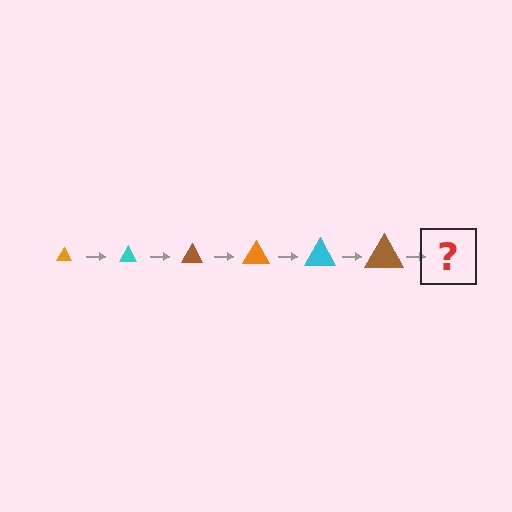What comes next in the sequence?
The next element should be an orange triangle, larger than the previous one.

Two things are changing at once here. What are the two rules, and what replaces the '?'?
The two rules are that the triangle grows larger each step and the color cycles through orange, cyan, and brown. The '?' should be an orange triangle, larger than the previous one.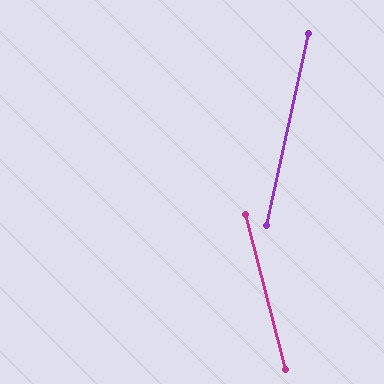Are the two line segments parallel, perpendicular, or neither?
Neither parallel nor perpendicular — they differ by about 27°.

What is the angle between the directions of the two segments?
Approximately 27 degrees.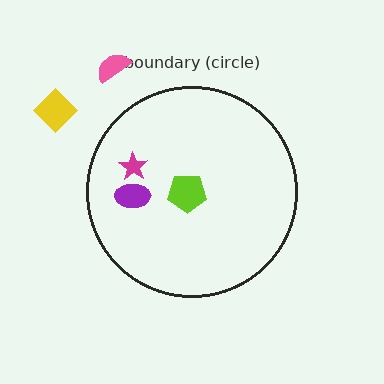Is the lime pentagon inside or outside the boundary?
Inside.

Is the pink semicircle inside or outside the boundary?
Outside.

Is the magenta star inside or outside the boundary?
Inside.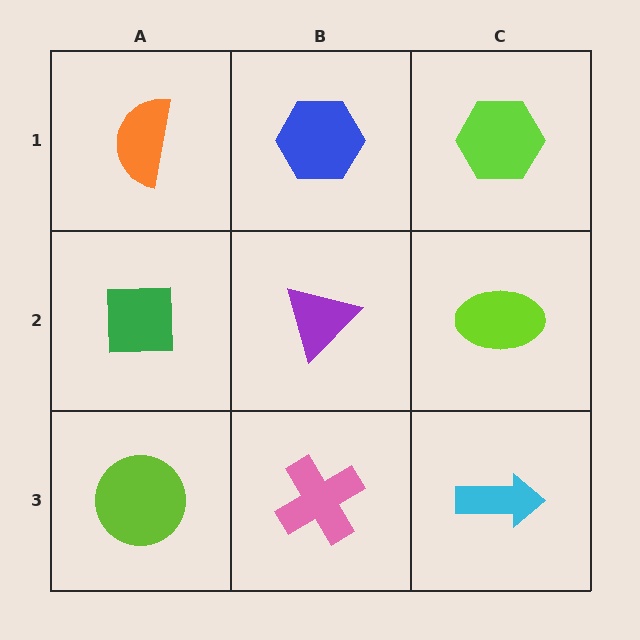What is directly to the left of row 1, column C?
A blue hexagon.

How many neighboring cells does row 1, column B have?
3.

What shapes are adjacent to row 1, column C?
A lime ellipse (row 2, column C), a blue hexagon (row 1, column B).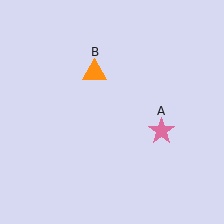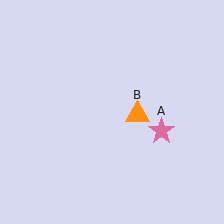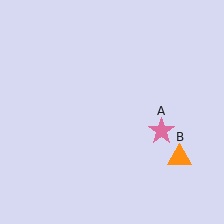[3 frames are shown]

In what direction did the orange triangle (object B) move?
The orange triangle (object B) moved down and to the right.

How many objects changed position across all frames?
1 object changed position: orange triangle (object B).